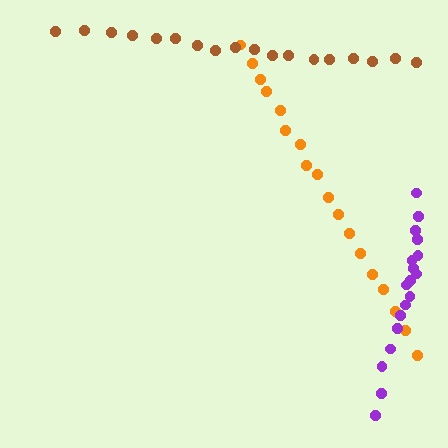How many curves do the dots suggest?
There are 3 distinct paths.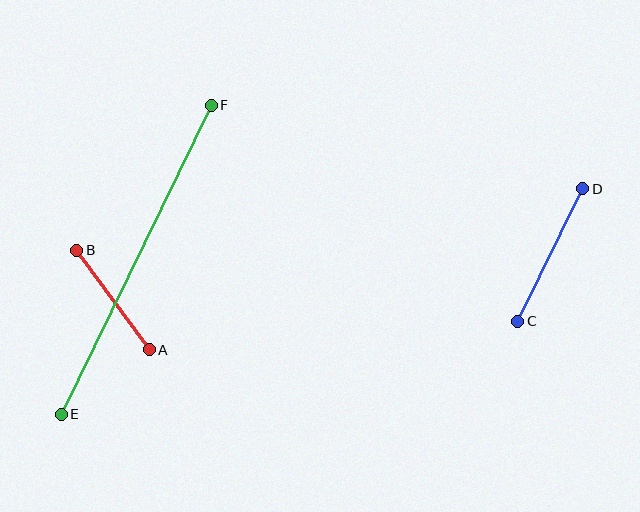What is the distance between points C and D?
The distance is approximately 147 pixels.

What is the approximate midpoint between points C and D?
The midpoint is at approximately (550, 255) pixels.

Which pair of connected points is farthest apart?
Points E and F are farthest apart.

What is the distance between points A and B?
The distance is approximately 123 pixels.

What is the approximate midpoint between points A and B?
The midpoint is at approximately (113, 300) pixels.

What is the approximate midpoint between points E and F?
The midpoint is at approximately (136, 260) pixels.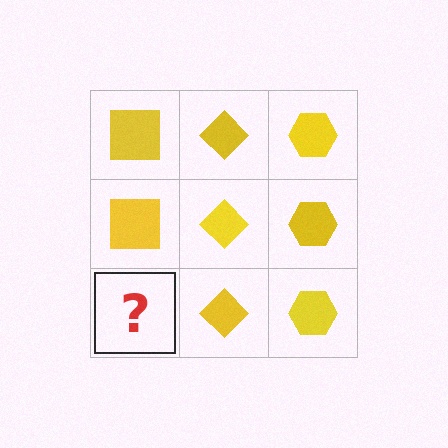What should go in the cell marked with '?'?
The missing cell should contain a yellow square.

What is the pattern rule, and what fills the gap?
The rule is that each column has a consistent shape. The gap should be filled with a yellow square.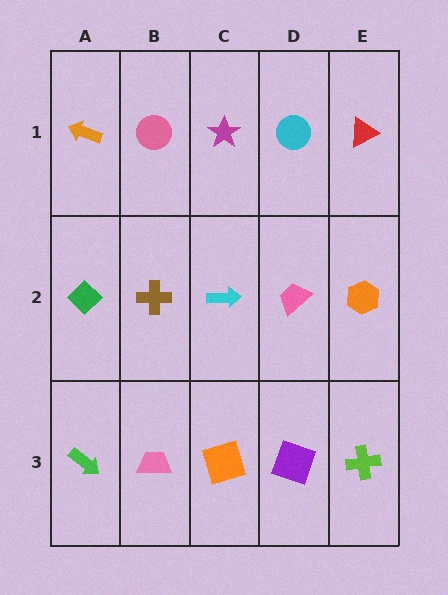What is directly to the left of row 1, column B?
An orange arrow.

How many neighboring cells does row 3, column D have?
3.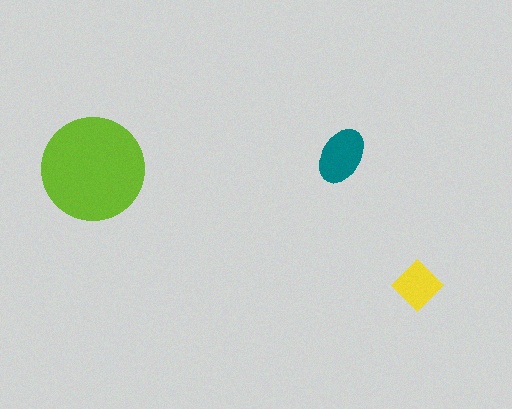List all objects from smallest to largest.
The yellow diamond, the teal ellipse, the lime circle.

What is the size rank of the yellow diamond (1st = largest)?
3rd.